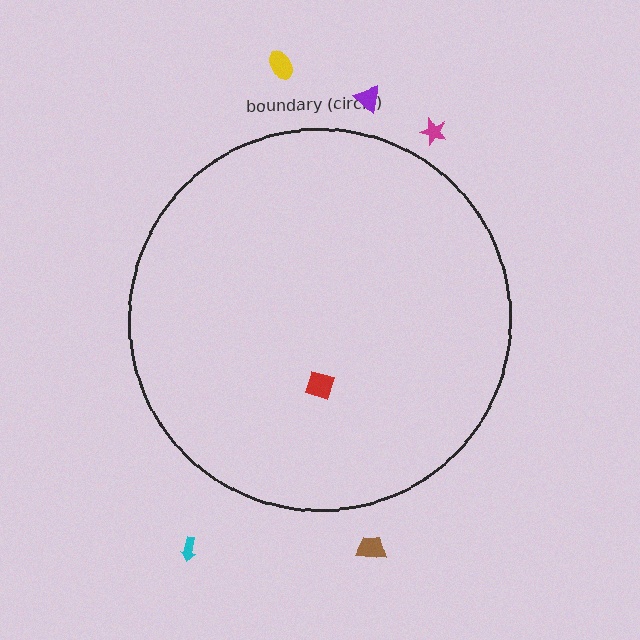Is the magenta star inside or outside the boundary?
Outside.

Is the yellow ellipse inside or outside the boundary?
Outside.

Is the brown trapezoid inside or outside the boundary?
Outside.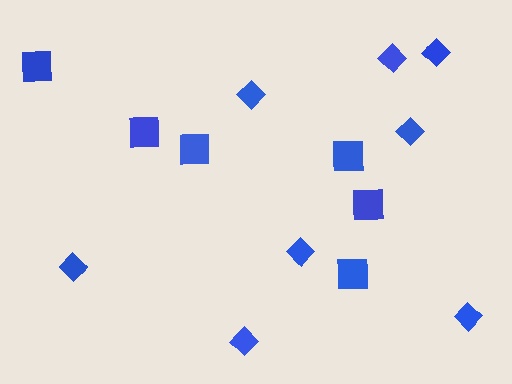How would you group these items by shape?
There are 2 groups: one group of squares (6) and one group of diamonds (8).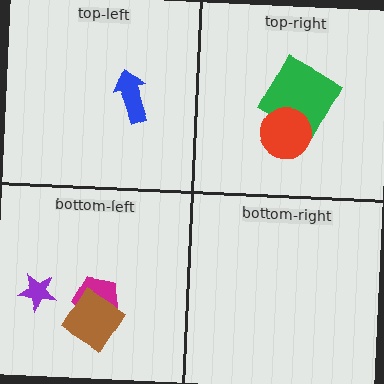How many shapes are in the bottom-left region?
3.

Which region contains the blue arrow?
The top-left region.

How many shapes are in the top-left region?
1.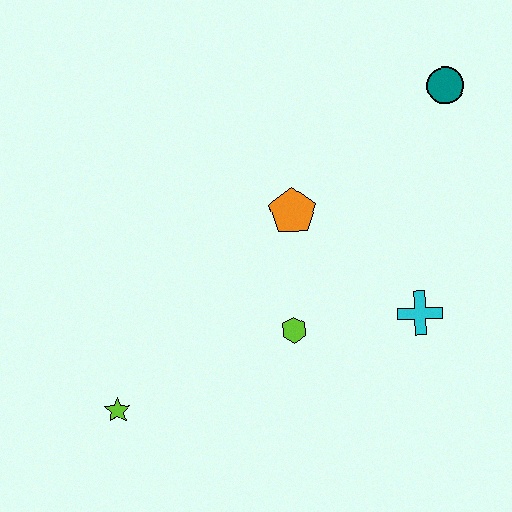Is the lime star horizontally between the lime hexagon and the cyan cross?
No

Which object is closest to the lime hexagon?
The orange pentagon is closest to the lime hexagon.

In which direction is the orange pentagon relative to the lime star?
The orange pentagon is above the lime star.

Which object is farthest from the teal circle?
The lime star is farthest from the teal circle.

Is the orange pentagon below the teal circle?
Yes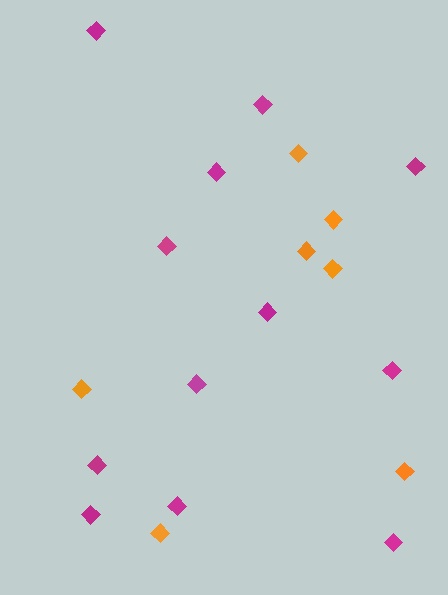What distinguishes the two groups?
There are 2 groups: one group of orange diamonds (7) and one group of magenta diamonds (12).